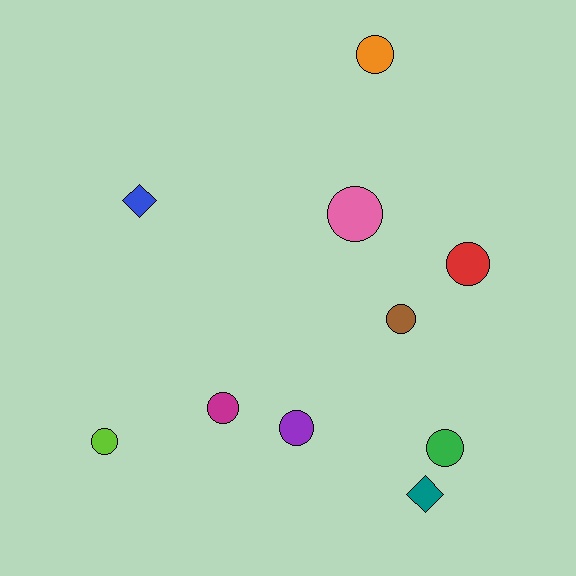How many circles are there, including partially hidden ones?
There are 8 circles.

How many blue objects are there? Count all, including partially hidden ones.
There is 1 blue object.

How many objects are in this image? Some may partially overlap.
There are 10 objects.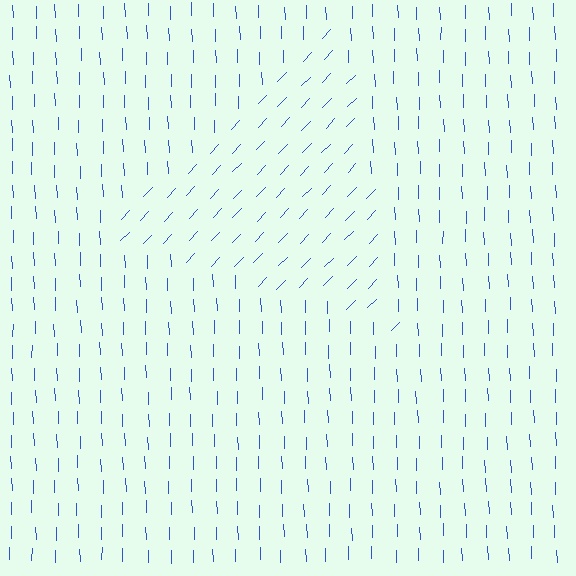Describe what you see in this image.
The image is filled with small blue line segments. A triangle region in the image has lines oriented differently from the surrounding lines, creating a visible texture boundary.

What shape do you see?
I see a triangle.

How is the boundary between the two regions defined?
The boundary is defined purely by a change in line orientation (approximately 45 degrees difference). All lines are the same color and thickness.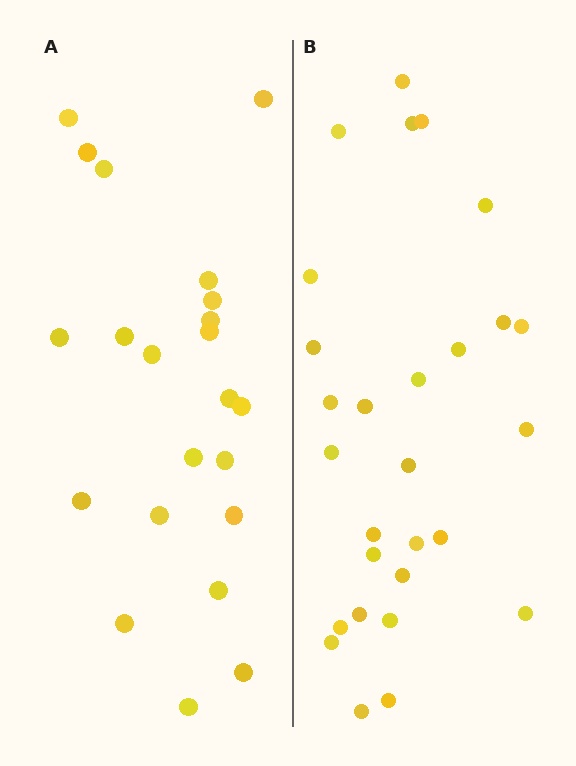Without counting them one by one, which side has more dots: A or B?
Region B (the right region) has more dots.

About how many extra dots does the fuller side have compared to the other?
Region B has about 6 more dots than region A.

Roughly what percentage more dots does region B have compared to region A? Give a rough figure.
About 25% more.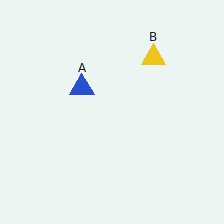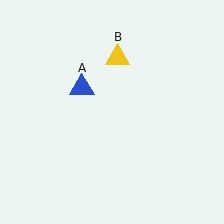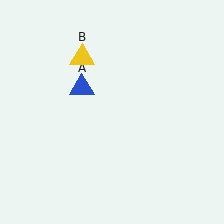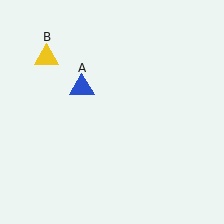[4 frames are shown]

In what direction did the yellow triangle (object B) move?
The yellow triangle (object B) moved left.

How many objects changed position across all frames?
1 object changed position: yellow triangle (object B).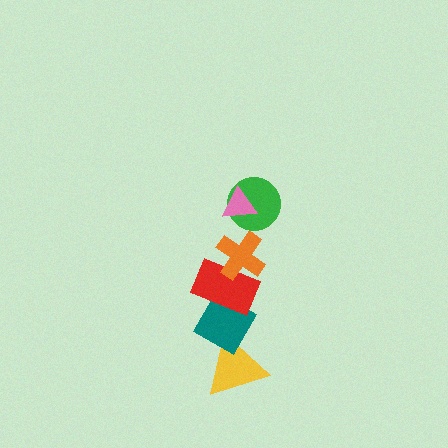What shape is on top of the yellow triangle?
The teal diamond is on top of the yellow triangle.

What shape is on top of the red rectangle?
The orange cross is on top of the red rectangle.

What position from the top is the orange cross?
The orange cross is 3rd from the top.